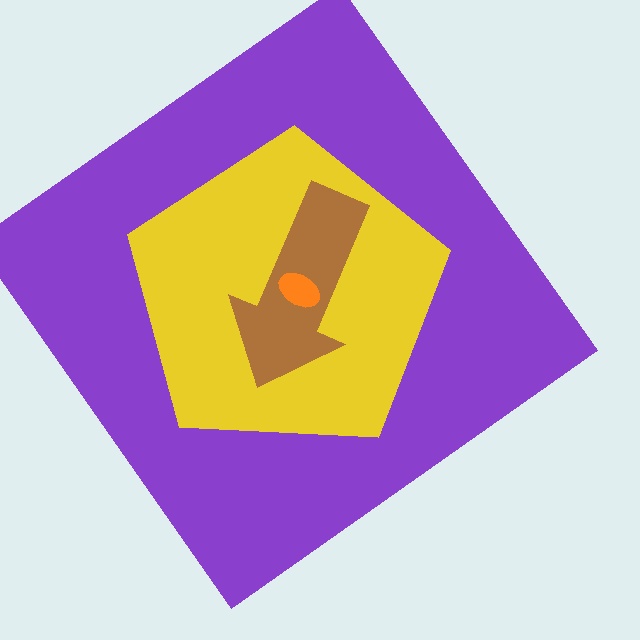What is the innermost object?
The orange ellipse.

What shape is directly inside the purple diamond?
The yellow pentagon.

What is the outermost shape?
The purple diamond.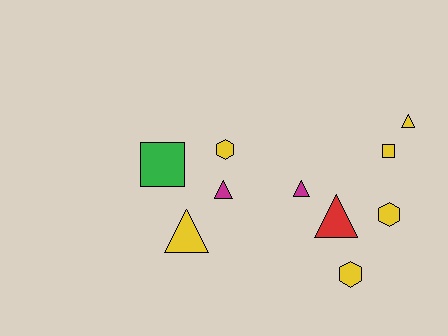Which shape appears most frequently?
Triangle, with 5 objects.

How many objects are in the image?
There are 10 objects.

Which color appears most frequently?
Yellow, with 6 objects.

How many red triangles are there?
There is 1 red triangle.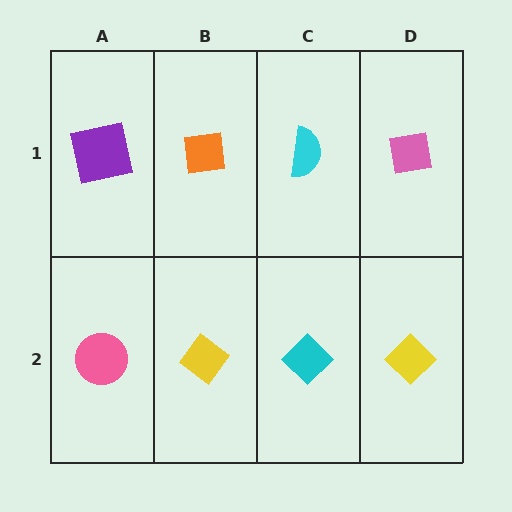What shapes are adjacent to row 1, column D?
A yellow diamond (row 2, column D), a cyan semicircle (row 1, column C).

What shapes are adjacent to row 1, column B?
A yellow diamond (row 2, column B), a purple square (row 1, column A), a cyan semicircle (row 1, column C).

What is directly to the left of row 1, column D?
A cyan semicircle.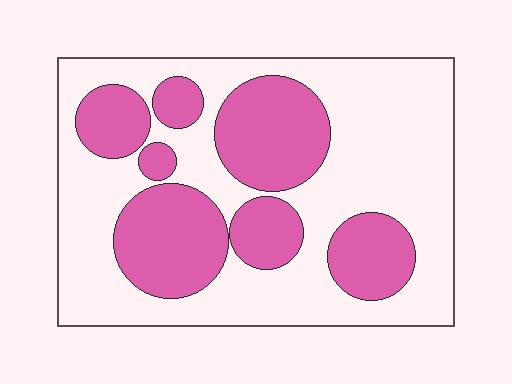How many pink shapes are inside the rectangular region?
7.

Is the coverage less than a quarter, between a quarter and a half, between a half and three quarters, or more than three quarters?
Between a quarter and a half.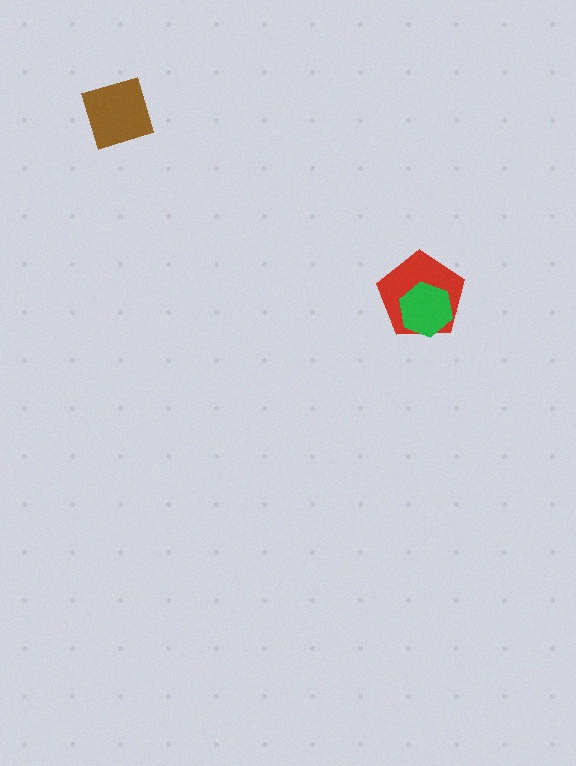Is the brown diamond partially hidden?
No, no other shape covers it.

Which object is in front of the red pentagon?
The green hexagon is in front of the red pentagon.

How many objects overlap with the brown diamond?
0 objects overlap with the brown diamond.